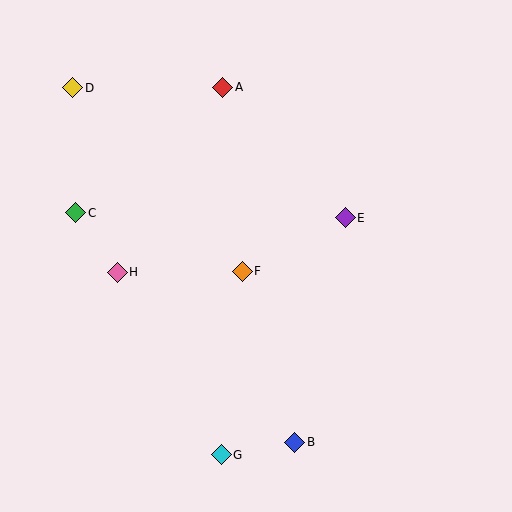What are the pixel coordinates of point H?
Point H is at (117, 272).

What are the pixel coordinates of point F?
Point F is at (242, 271).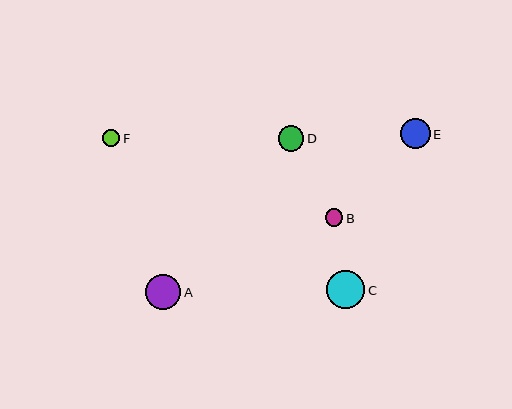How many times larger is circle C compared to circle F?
Circle C is approximately 2.2 times the size of circle F.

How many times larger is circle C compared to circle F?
Circle C is approximately 2.2 times the size of circle F.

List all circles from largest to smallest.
From largest to smallest: C, A, E, D, B, F.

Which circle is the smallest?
Circle F is the smallest with a size of approximately 17 pixels.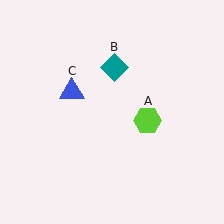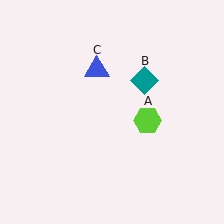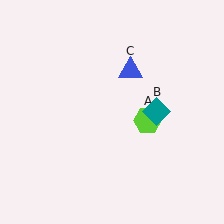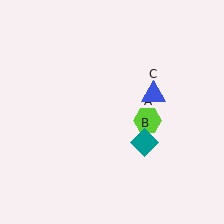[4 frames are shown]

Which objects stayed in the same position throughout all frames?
Lime hexagon (object A) remained stationary.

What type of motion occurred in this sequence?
The teal diamond (object B), blue triangle (object C) rotated clockwise around the center of the scene.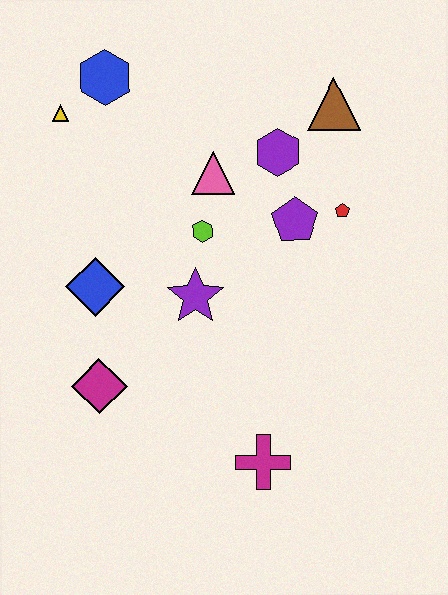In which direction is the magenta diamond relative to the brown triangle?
The magenta diamond is below the brown triangle.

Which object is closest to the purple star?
The lime hexagon is closest to the purple star.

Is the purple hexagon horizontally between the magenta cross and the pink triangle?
No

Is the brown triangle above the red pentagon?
Yes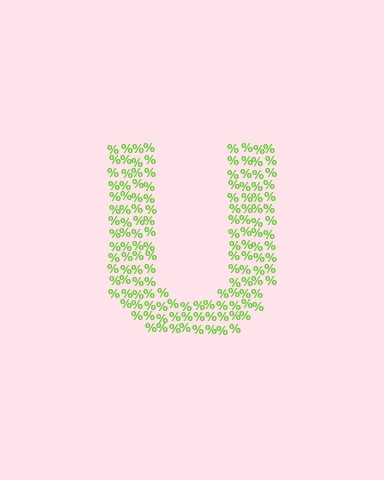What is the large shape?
The large shape is the letter U.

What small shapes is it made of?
It is made of small percent signs.